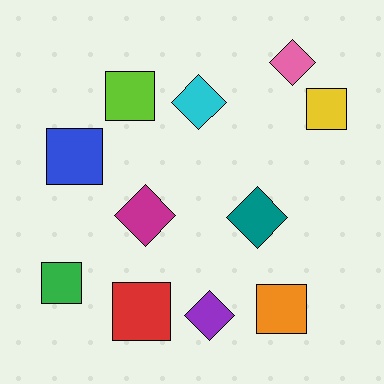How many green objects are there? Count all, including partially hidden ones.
There is 1 green object.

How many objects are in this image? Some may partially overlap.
There are 11 objects.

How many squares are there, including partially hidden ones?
There are 6 squares.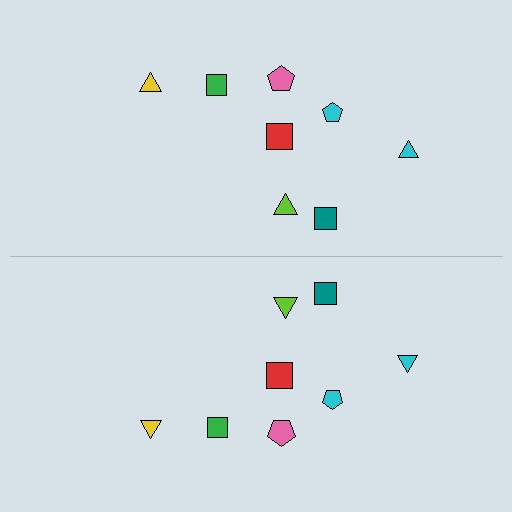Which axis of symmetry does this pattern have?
The pattern has a horizontal axis of symmetry running through the center of the image.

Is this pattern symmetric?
Yes, this pattern has bilateral (reflection) symmetry.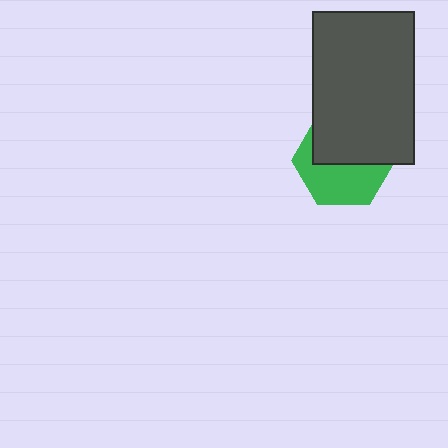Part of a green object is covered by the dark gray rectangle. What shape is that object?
It is a hexagon.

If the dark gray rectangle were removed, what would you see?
You would see the complete green hexagon.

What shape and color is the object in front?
The object in front is a dark gray rectangle.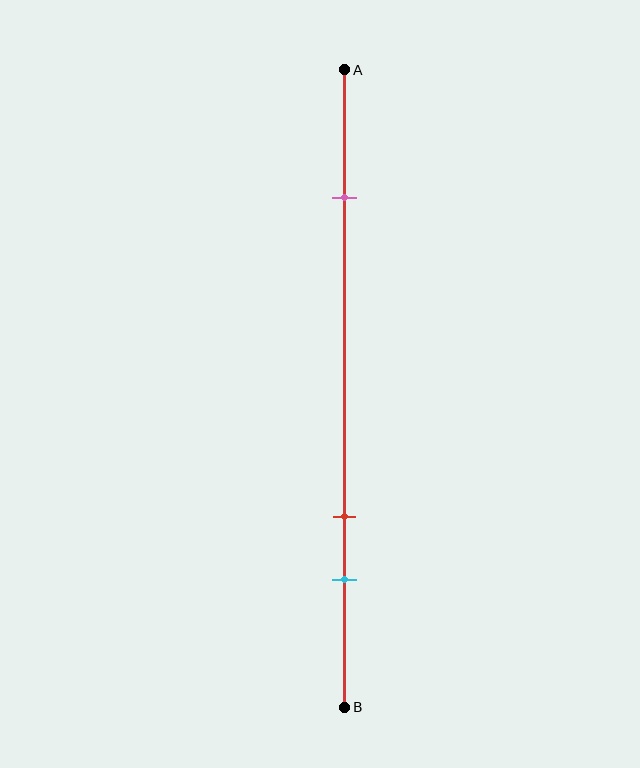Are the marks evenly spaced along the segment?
No, the marks are not evenly spaced.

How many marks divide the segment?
There are 3 marks dividing the segment.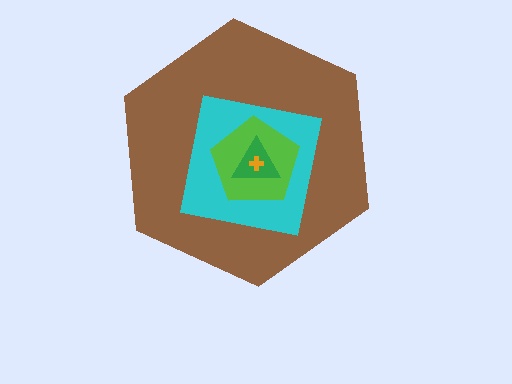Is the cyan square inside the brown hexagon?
Yes.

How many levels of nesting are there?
5.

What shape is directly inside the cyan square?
The lime pentagon.